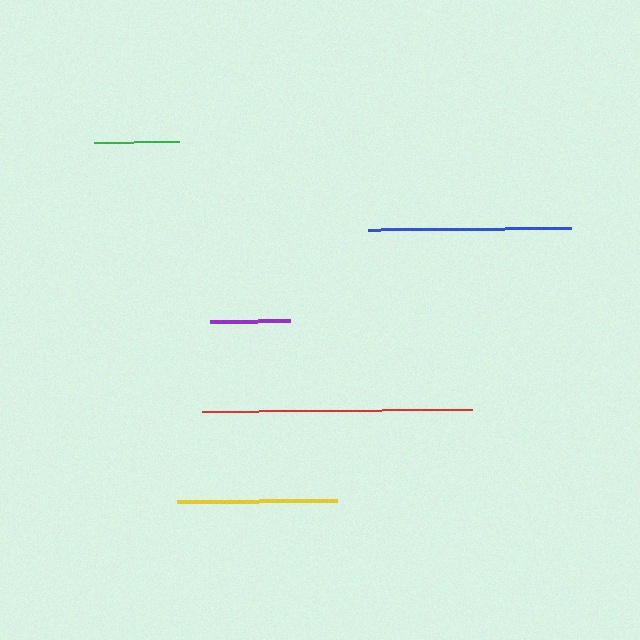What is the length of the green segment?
The green segment is approximately 85 pixels long.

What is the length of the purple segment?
The purple segment is approximately 80 pixels long.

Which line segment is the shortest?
The purple line is the shortest at approximately 80 pixels.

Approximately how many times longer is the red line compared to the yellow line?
The red line is approximately 1.7 times the length of the yellow line.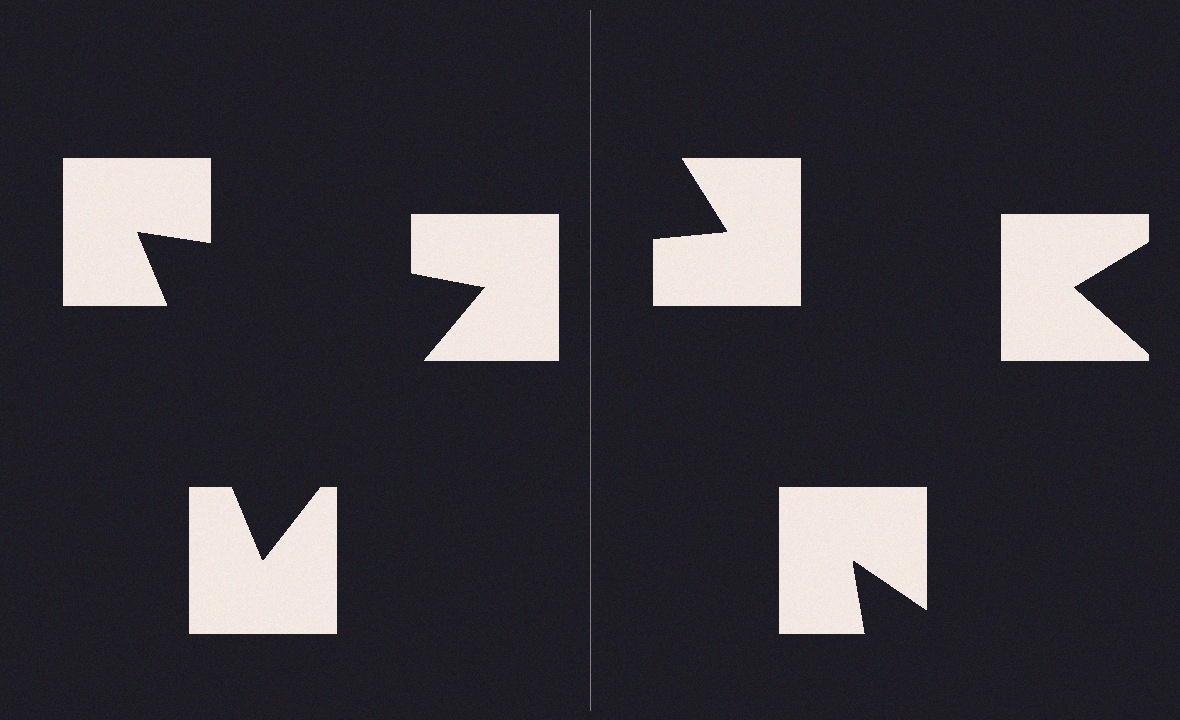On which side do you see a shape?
An illusory triangle appears on the left side. On the right side the wedge cuts are rotated, so no coherent shape forms.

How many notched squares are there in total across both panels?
6 — 3 on each side.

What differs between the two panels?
The notched squares are positioned identically on both sides; only the wedge orientations differ. On the left they align to a triangle; on the right they are misaligned.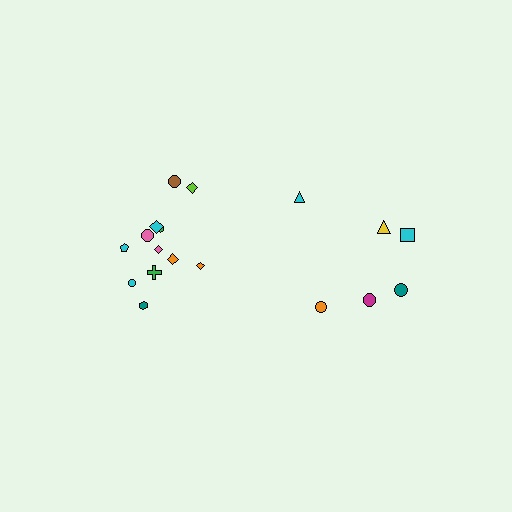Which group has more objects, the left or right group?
The left group.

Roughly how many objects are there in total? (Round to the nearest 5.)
Roughly 20 objects in total.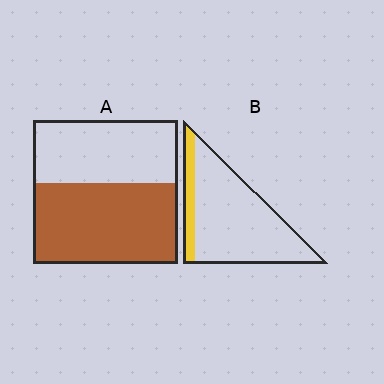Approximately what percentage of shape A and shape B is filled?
A is approximately 55% and B is approximately 15%.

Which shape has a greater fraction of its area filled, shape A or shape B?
Shape A.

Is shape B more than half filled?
No.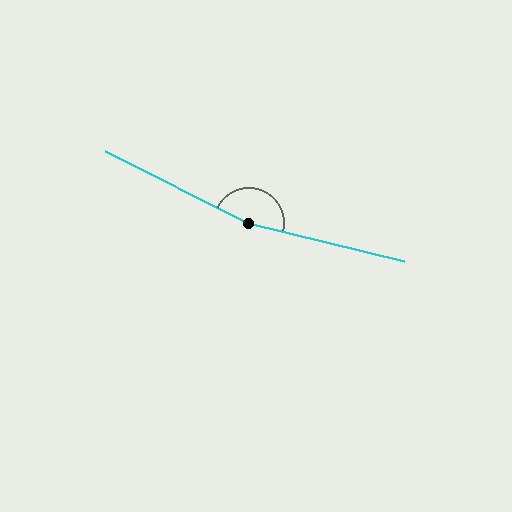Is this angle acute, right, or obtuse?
It is obtuse.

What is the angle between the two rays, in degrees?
Approximately 167 degrees.